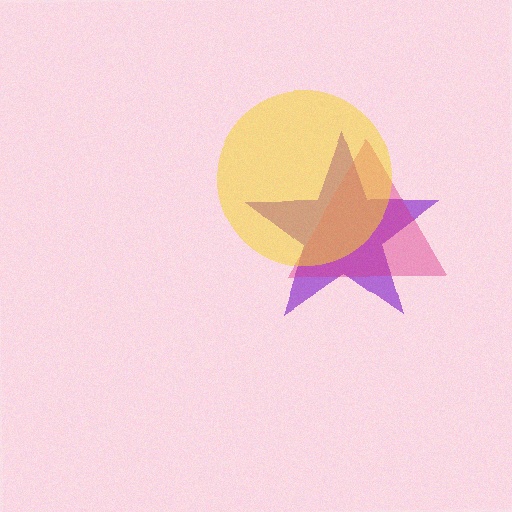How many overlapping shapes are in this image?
There are 3 overlapping shapes in the image.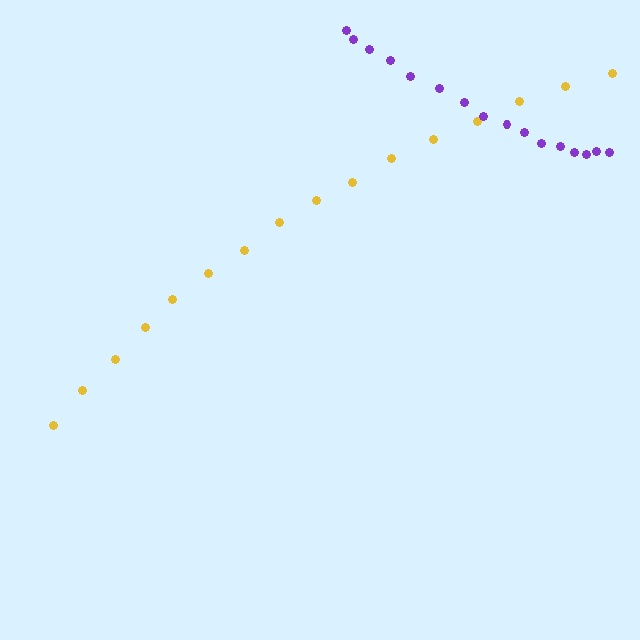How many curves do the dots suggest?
There are 2 distinct paths.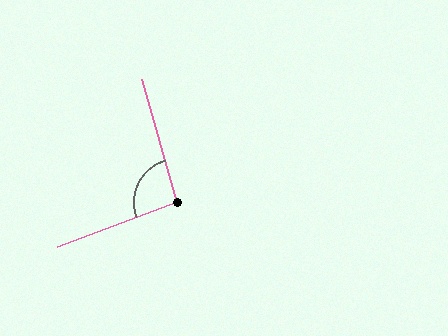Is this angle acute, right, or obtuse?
It is approximately a right angle.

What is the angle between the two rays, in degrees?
Approximately 94 degrees.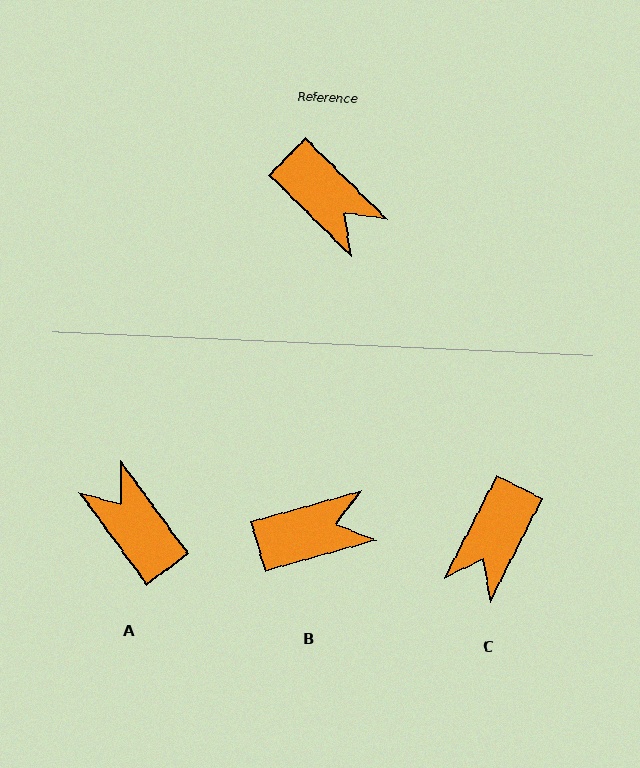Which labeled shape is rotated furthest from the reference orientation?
A, about 171 degrees away.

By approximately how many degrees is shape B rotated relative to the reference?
Approximately 60 degrees counter-clockwise.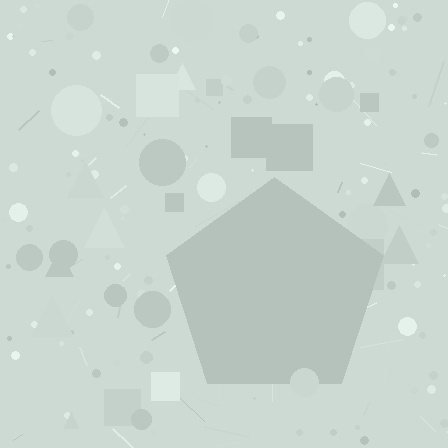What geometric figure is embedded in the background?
A pentagon is embedded in the background.